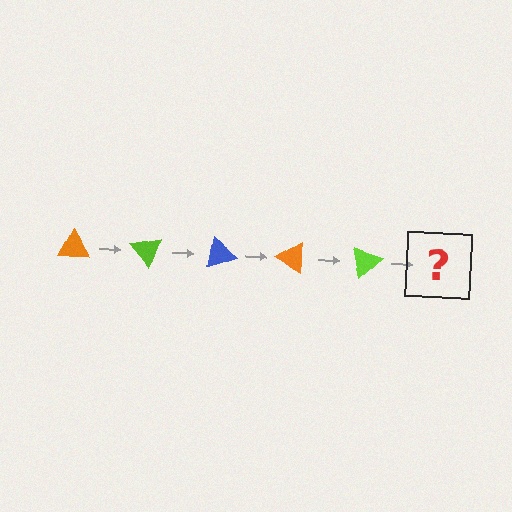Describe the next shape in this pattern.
It should be a blue triangle, rotated 250 degrees from the start.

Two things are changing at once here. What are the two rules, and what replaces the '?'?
The two rules are that it rotates 50 degrees each step and the color cycles through orange, lime, and blue. The '?' should be a blue triangle, rotated 250 degrees from the start.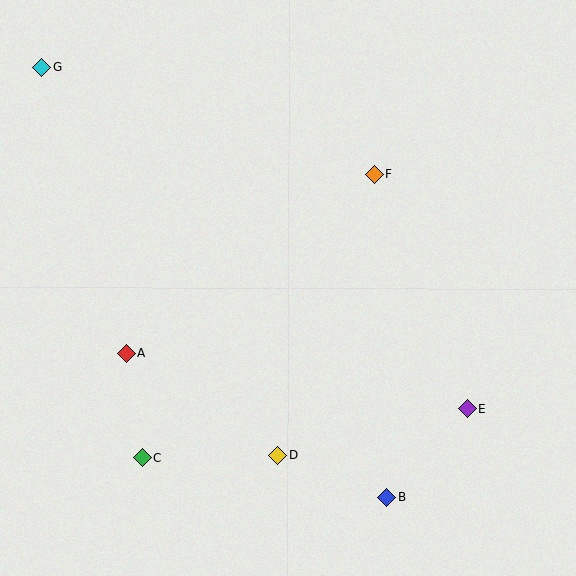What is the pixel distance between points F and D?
The distance between F and D is 297 pixels.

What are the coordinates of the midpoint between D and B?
The midpoint between D and B is at (333, 476).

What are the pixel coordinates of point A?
Point A is at (126, 354).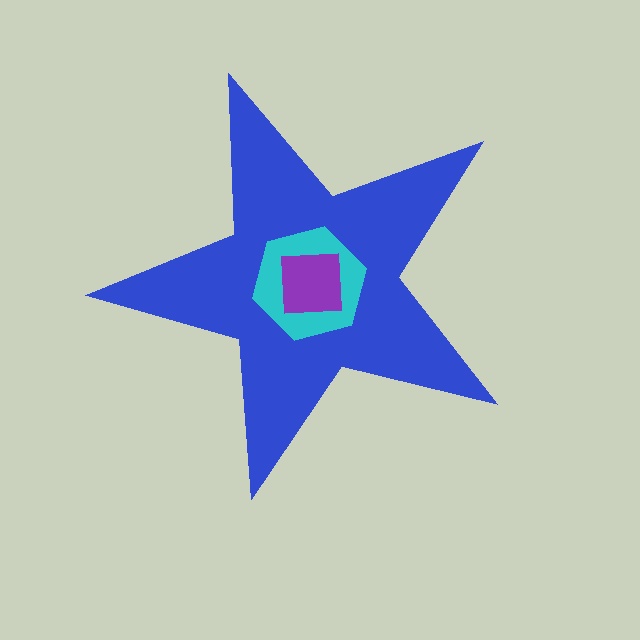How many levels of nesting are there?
3.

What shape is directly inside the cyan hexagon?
The purple square.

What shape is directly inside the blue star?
The cyan hexagon.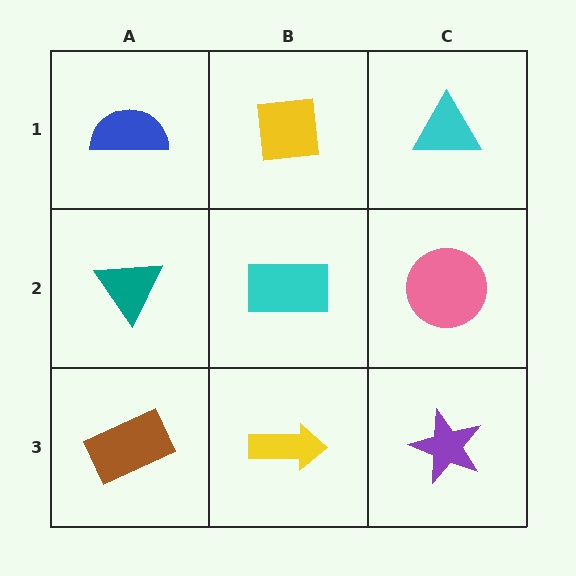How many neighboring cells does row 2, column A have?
3.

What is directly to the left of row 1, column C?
A yellow square.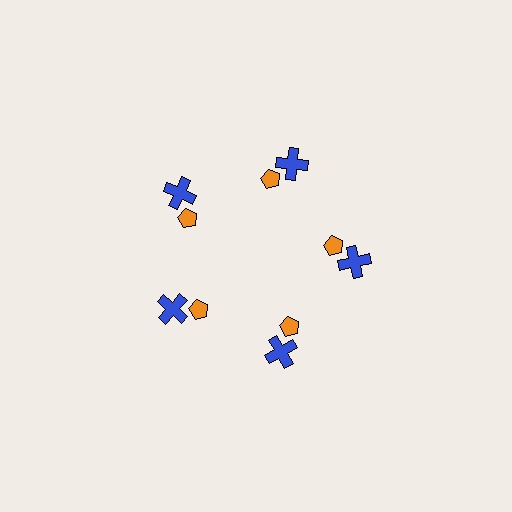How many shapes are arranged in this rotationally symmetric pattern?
There are 10 shapes, arranged in 5 groups of 2.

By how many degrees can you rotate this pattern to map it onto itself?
The pattern maps onto itself every 72 degrees of rotation.